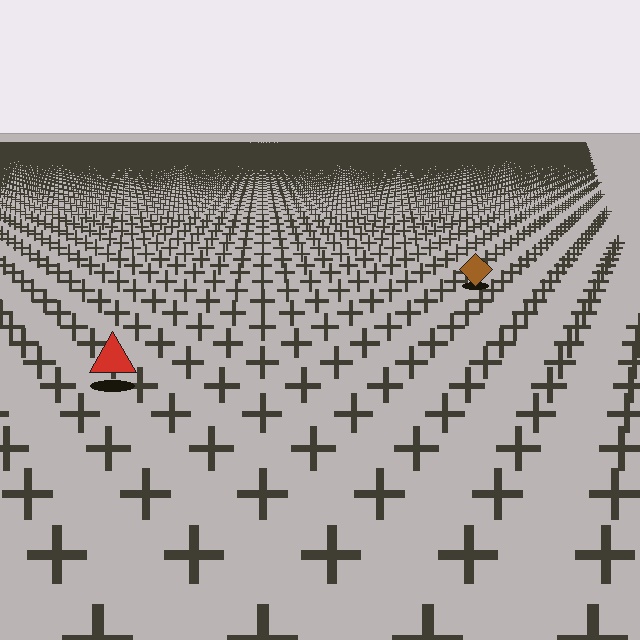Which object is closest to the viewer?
The red triangle is closest. The texture marks near it are larger and more spread out.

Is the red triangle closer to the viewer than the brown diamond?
Yes. The red triangle is closer — you can tell from the texture gradient: the ground texture is coarser near it.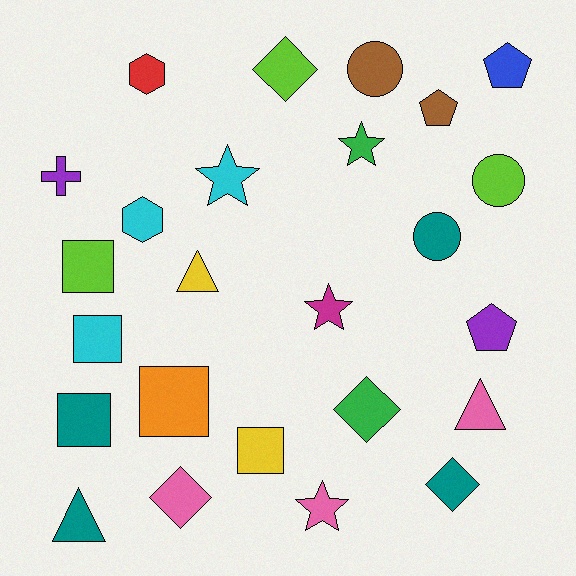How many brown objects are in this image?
There are 2 brown objects.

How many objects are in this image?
There are 25 objects.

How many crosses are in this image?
There is 1 cross.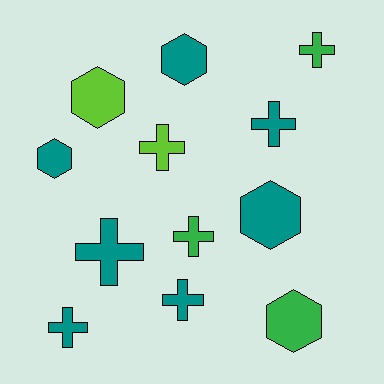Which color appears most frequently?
Teal, with 7 objects.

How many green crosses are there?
There are 2 green crosses.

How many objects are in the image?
There are 12 objects.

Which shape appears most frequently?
Cross, with 7 objects.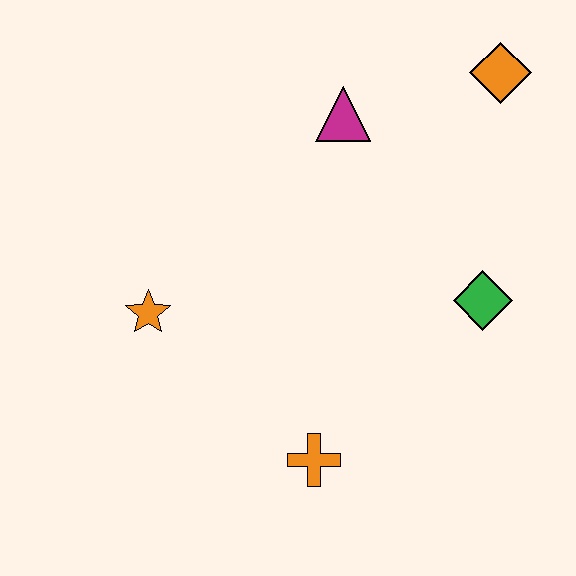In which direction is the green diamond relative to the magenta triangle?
The green diamond is below the magenta triangle.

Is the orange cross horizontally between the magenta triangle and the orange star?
Yes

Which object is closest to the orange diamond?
The magenta triangle is closest to the orange diamond.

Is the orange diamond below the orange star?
No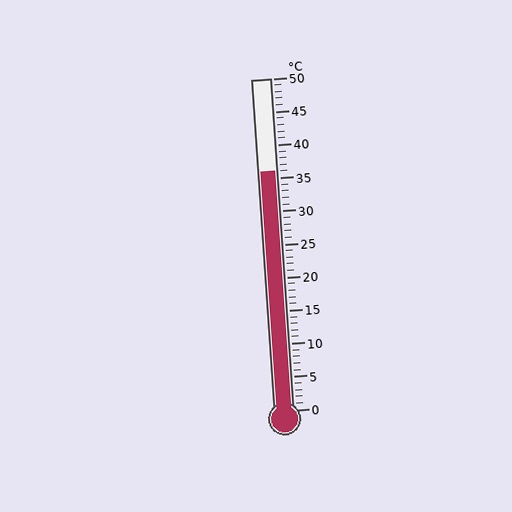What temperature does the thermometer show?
The thermometer shows approximately 36°C.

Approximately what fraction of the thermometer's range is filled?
The thermometer is filled to approximately 70% of its range.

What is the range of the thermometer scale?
The thermometer scale ranges from 0°C to 50°C.